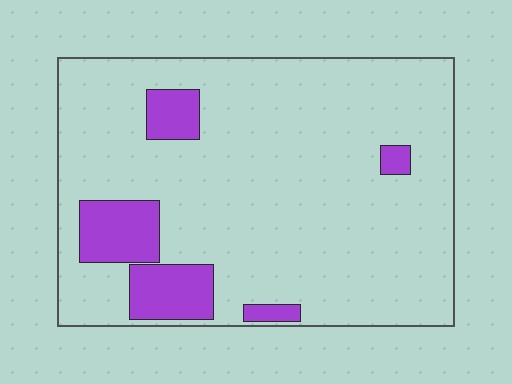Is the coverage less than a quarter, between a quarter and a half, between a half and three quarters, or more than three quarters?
Less than a quarter.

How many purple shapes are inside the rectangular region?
5.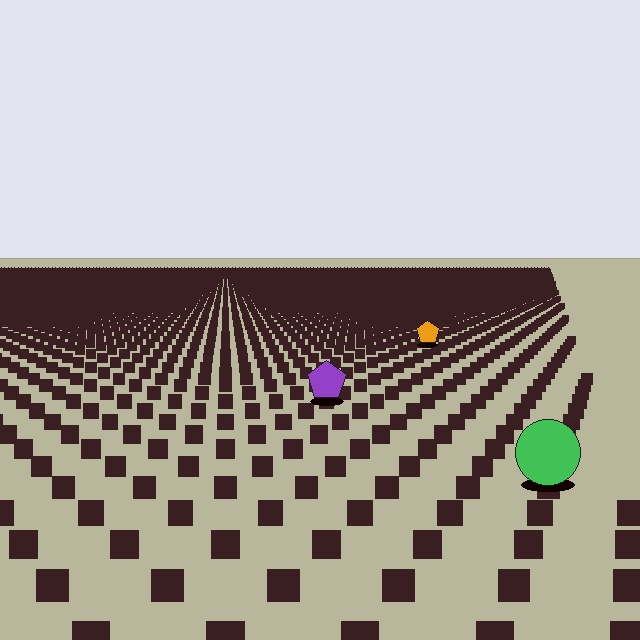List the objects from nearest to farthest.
From nearest to farthest: the green circle, the purple pentagon, the orange pentagon.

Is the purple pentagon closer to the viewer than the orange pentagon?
Yes. The purple pentagon is closer — you can tell from the texture gradient: the ground texture is coarser near it.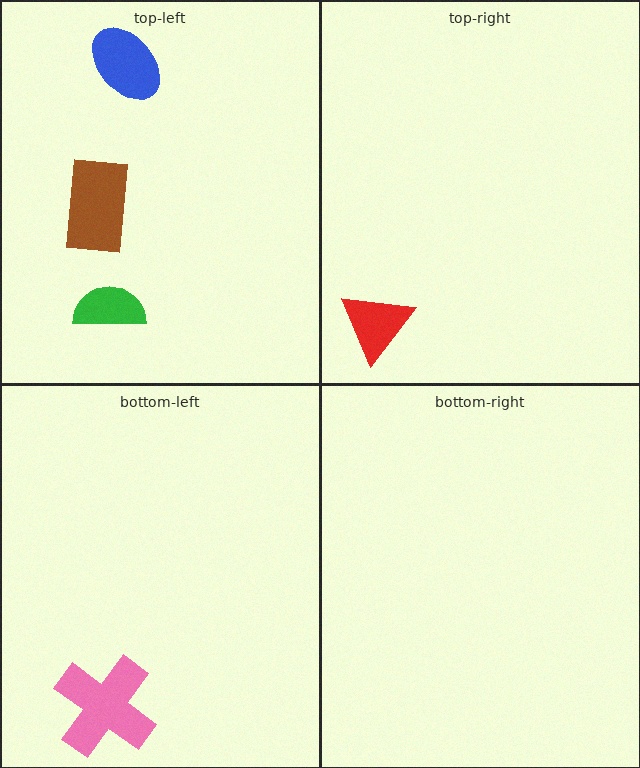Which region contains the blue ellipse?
The top-left region.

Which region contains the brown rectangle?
The top-left region.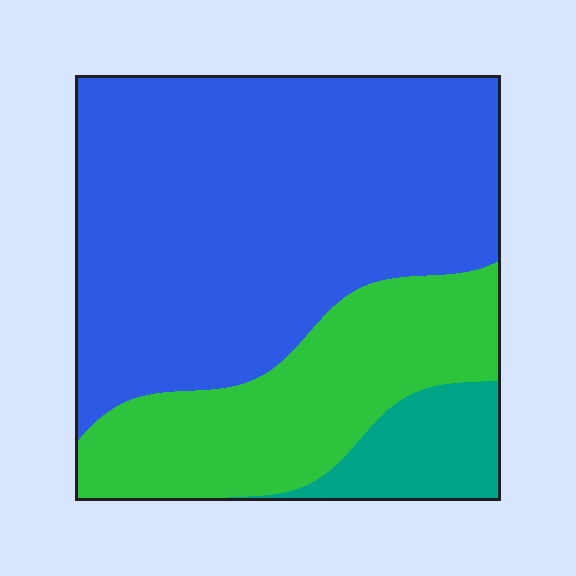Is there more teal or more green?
Green.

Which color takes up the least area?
Teal, at roughly 10%.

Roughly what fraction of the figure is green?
Green covers 28% of the figure.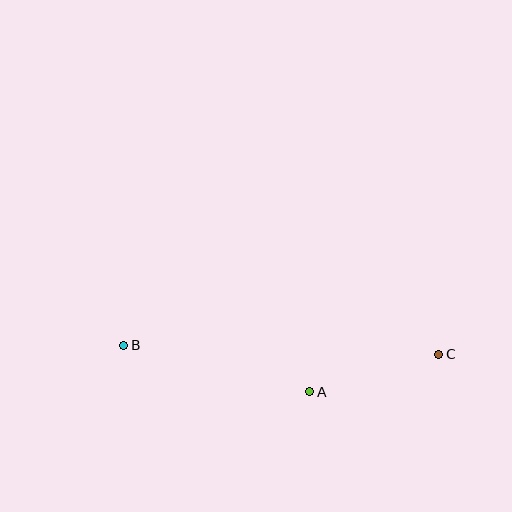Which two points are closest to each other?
Points A and C are closest to each other.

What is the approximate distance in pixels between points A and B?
The distance between A and B is approximately 192 pixels.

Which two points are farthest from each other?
Points B and C are farthest from each other.